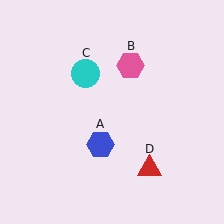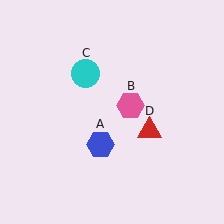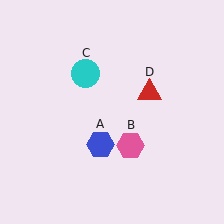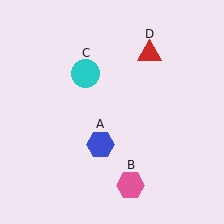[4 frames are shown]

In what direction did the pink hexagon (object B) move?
The pink hexagon (object B) moved down.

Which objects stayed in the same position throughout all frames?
Blue hexagon (object A) and cyan circle (object C) remained stationary.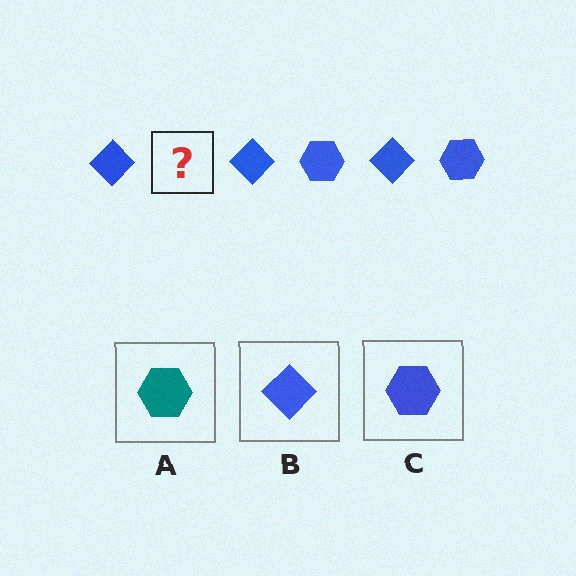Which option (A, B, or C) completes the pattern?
C.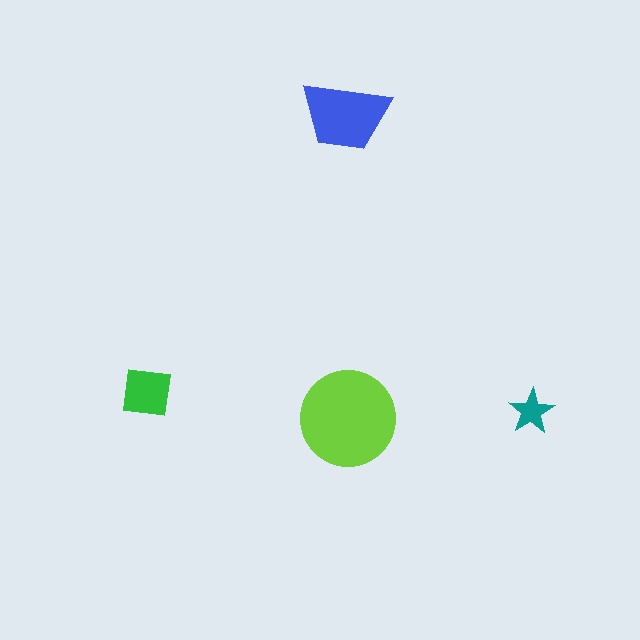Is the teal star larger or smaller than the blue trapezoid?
Smaller.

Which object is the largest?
The lime circle.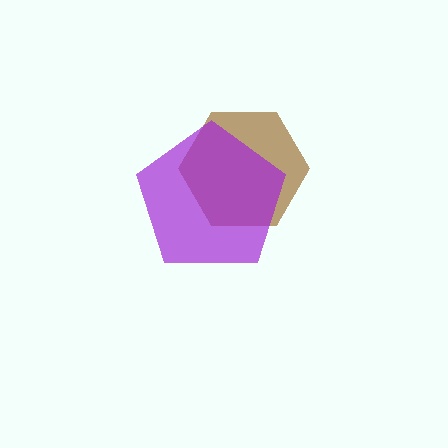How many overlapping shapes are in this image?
There are 2 overlapping shapes in the image.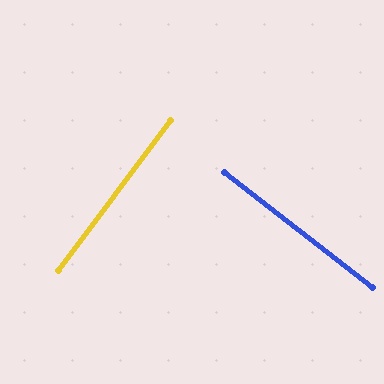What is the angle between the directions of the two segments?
Approximately 89 degrees.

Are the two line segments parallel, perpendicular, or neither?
Perpendicular — they meet at approximately 89°.